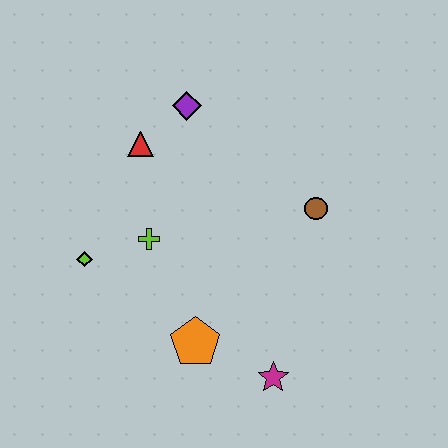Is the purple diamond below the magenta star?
No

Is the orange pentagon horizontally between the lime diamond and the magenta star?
Yes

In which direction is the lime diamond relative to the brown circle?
The lime diamond is to the left of the brown circle.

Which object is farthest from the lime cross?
The magenta star is farthest from the lime cross.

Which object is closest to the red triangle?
The purple diamond is closest to the red triangle.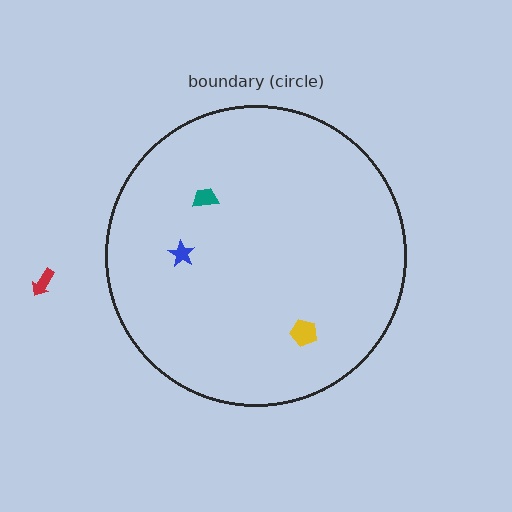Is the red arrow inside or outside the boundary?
Outside.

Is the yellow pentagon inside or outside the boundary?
Inside.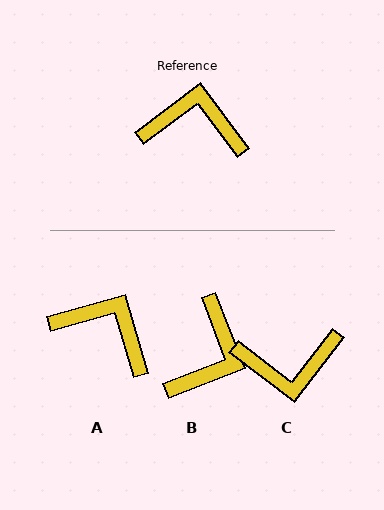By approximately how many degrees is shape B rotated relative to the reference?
Approximately 106 degrees clockwise.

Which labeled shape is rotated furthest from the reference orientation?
C, about 165 degrees away.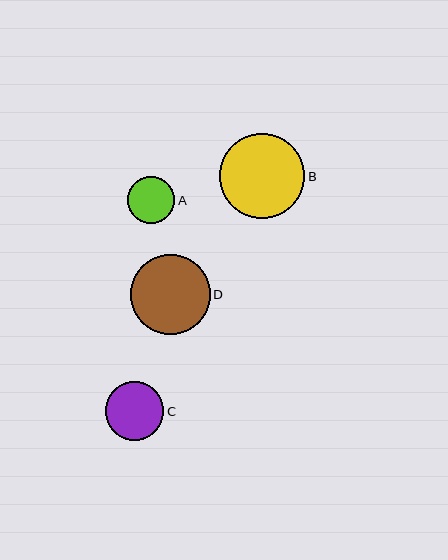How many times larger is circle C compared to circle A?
Circle C is approximately 1.2 times the size of circle A.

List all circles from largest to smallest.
From largest to smallest: B, D, C, A.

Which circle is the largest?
Circle B is the largest with a size of approximately 86 pixels.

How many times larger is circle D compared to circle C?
Circle D is approximately 1.4 times the size of circle C.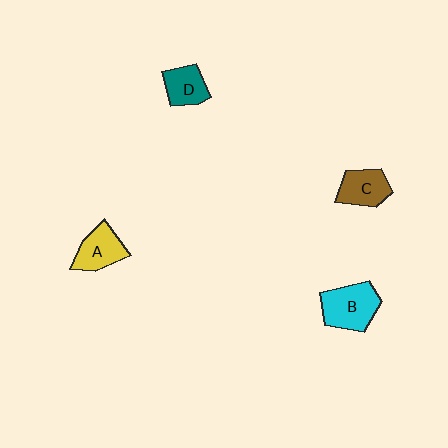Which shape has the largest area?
Shape B (cyan).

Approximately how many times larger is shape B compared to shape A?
Approximately 1.3 times.